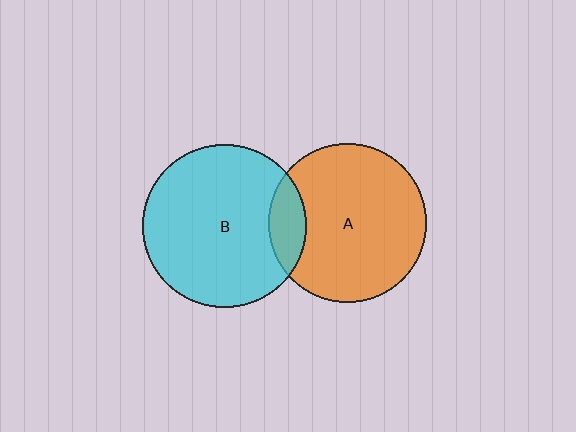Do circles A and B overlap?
Yes.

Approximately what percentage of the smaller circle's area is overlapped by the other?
Approximately 15%.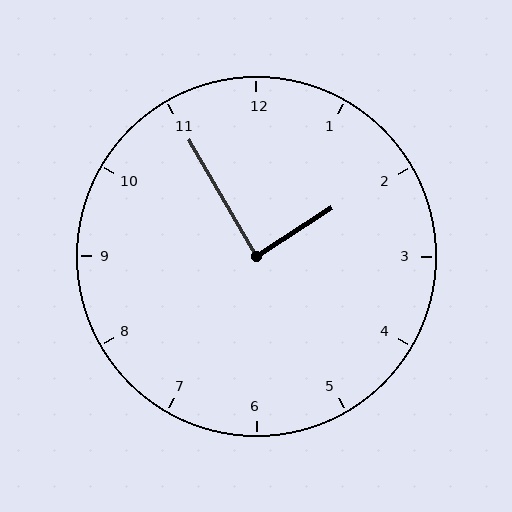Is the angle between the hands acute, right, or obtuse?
It is right.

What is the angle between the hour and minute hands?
Approximately 88 degrees.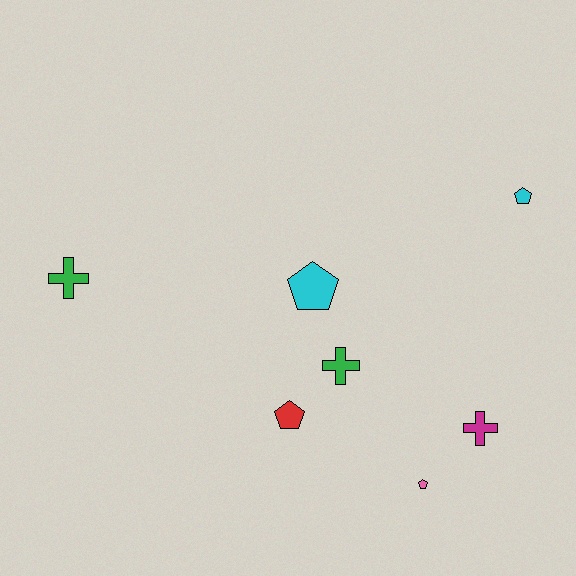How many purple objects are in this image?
There are no purple objects.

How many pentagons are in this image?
There are 4 pentagons.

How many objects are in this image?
There are 7 objects.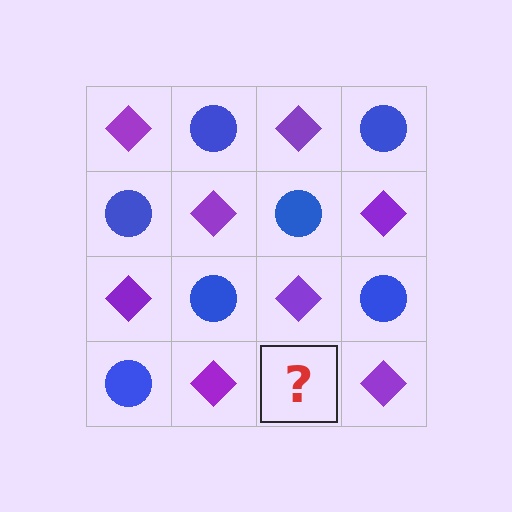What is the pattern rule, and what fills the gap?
The rule is that it alternates purple diamond and blue circle in a checkerboard pattern. The gap should be filled with a blue circle.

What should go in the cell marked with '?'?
The missing cell should contain a blue circle.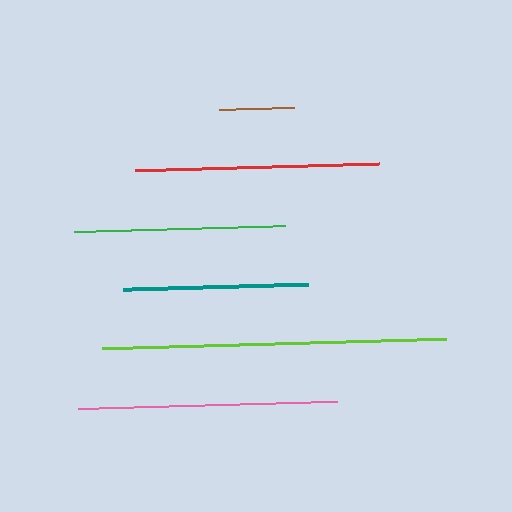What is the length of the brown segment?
The brown segment is approximately 76 pixels long.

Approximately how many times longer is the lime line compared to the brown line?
The lime line is approximately 4.6 times the length of the brown line.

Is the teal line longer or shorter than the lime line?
The lime line is longer than the teal line.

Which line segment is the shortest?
The brown line is the shortest at approximately 76 pixels.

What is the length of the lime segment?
The lime segment is approximately 345 pixels long.